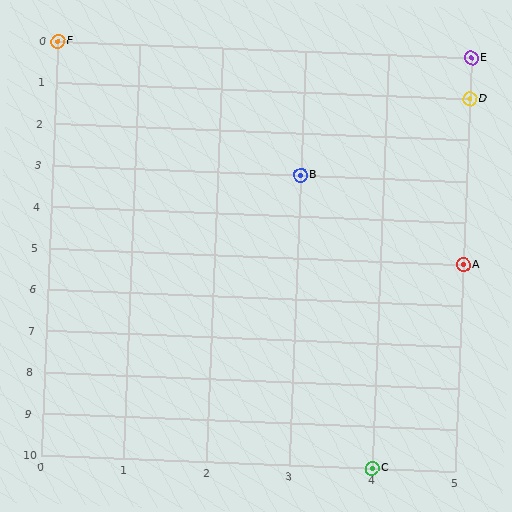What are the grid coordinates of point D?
Point D is at grid coordinates (5, 1).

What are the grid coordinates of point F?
Point F is at grid coordinates (0, 0).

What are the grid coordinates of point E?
Point E is at grid coordinates (5, 0).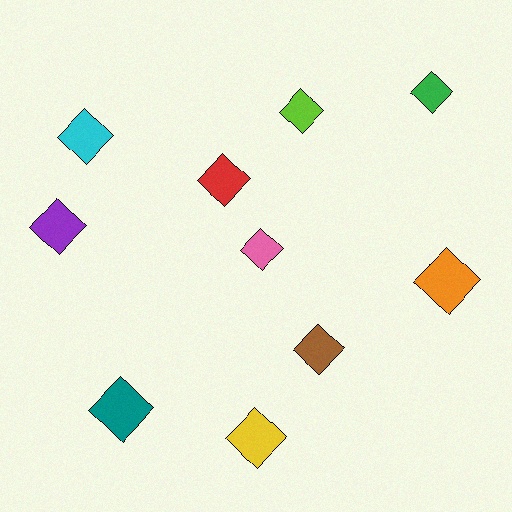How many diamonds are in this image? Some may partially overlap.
There are 10 diamonds.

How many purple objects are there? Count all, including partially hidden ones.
There is 1 purple object.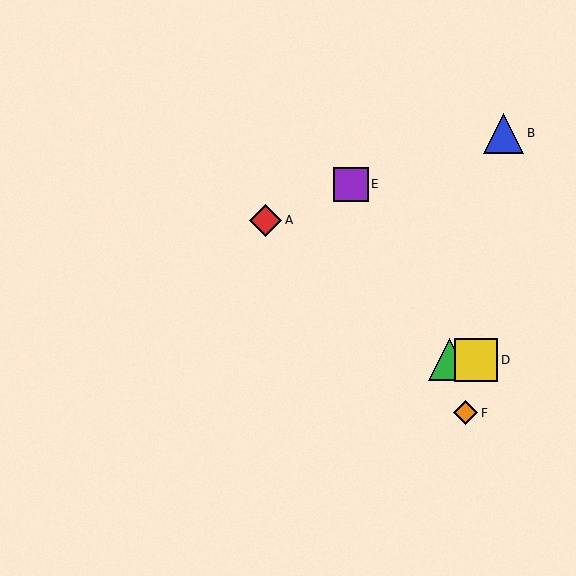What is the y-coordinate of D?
Object D is at y≈360.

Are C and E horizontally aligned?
No, C is at y≈360 and E is at y≈184.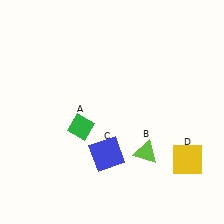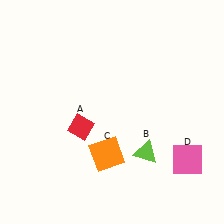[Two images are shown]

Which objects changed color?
A changed from green to red. C changed from blue to orange. D changed from yellow to pink.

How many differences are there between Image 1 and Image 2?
There are 3 differences between the two images.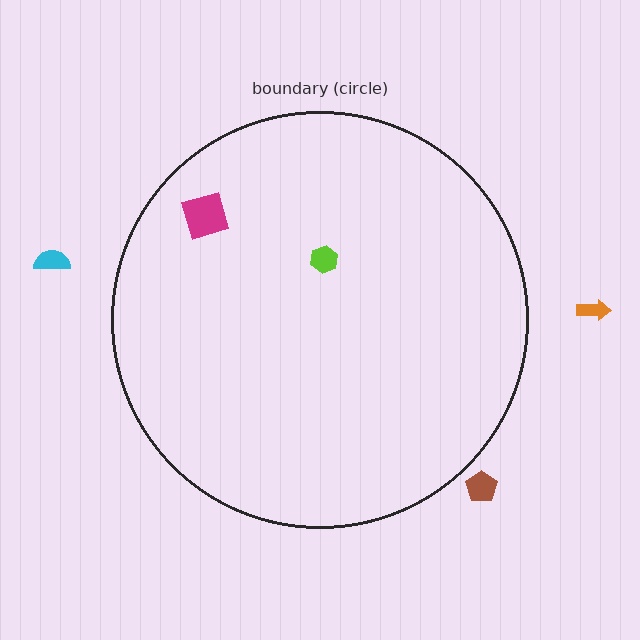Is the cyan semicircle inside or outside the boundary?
Outside.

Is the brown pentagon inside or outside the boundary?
Outside.